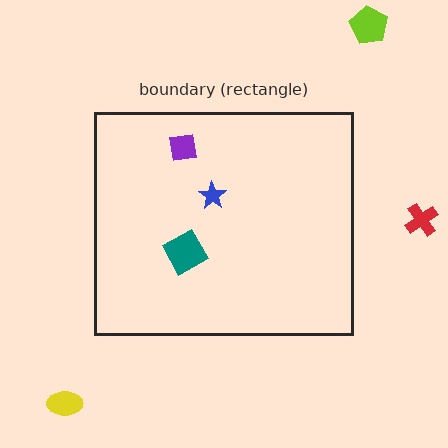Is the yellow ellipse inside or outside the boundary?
Outside.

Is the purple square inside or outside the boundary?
Inside.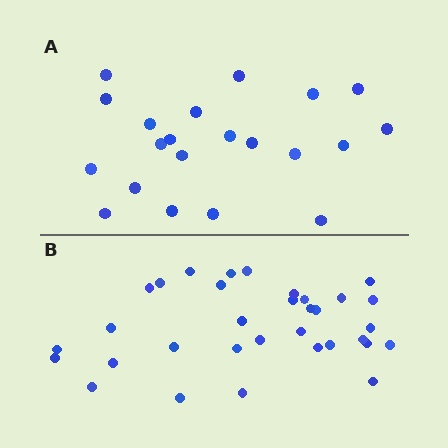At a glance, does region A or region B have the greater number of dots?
Region B (the bottom region) has more dots.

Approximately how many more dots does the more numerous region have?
Region B has roughly 12 or so more dots than region A.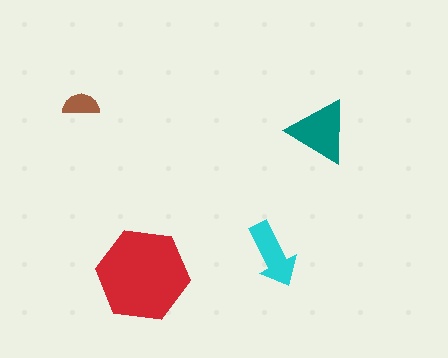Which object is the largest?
The red hexagon.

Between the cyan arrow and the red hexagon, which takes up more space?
The red hexagon.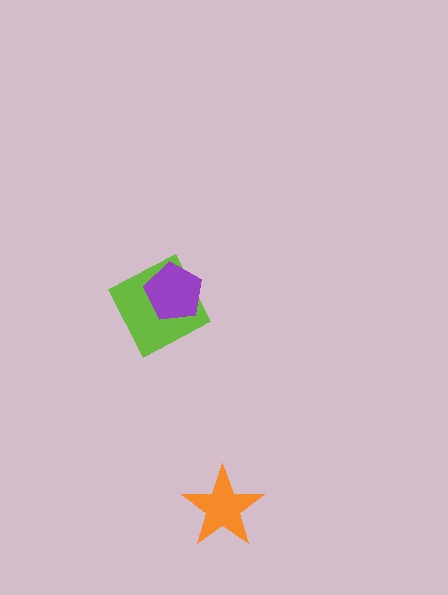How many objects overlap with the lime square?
1 object overlaps with the lime square.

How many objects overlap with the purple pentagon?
1 object overlaps with the purple pentagon.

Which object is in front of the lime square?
The purple pentagon is in front of the lime square.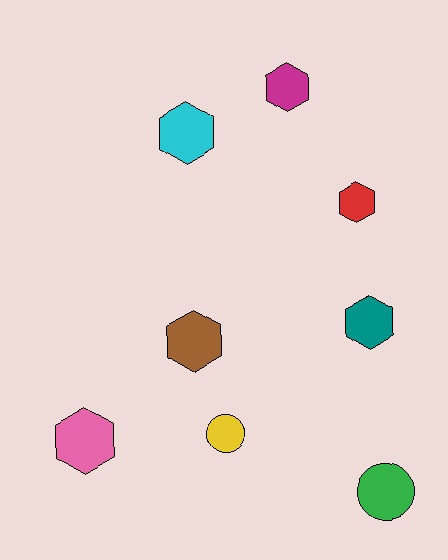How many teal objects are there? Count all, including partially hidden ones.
There is 1 teal object.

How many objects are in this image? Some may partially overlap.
There are 8 objects.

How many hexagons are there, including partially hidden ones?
There are 6 hexagons.